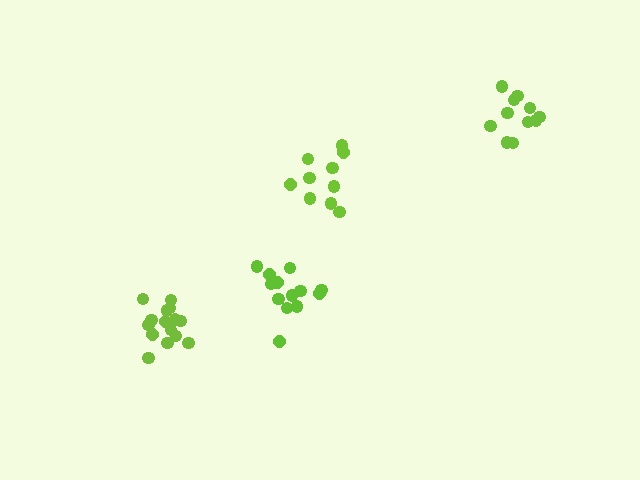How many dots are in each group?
Group 1: 15 dots, Group 2: 14 dots, Group 3: 10 dots, Group 4: 11 dots (50 total).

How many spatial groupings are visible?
There are 4 spatial groupings.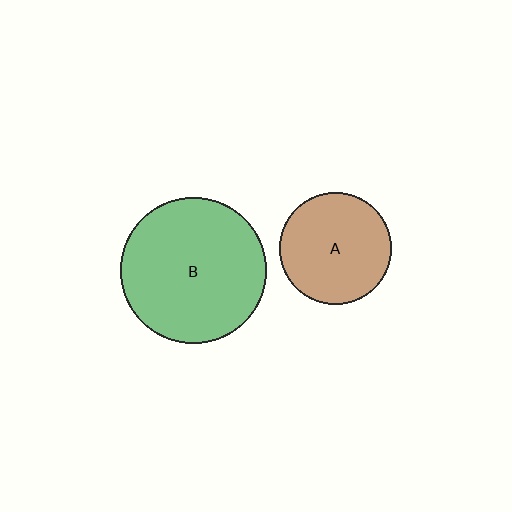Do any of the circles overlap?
No, none of the circles overlap.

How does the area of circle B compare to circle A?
Approximately 1.7 times.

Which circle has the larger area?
Circle B (green).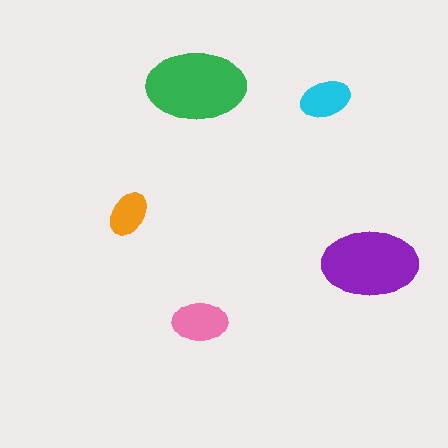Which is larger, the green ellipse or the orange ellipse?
The green one.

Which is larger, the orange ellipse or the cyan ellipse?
The cyan one.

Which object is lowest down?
The pink ellipse is bottommost.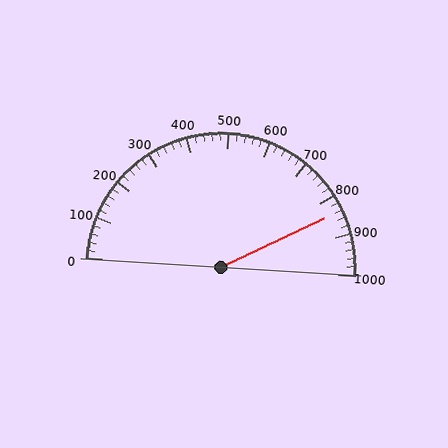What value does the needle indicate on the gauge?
The needle indicates approximately 840.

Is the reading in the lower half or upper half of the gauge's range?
The reading is in the upper half of the range (0 to 1000).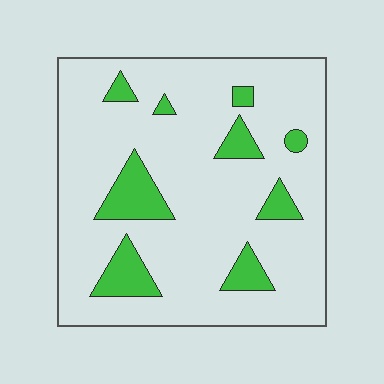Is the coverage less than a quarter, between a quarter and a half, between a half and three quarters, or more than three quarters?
Less than a quarter.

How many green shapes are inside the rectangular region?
9.